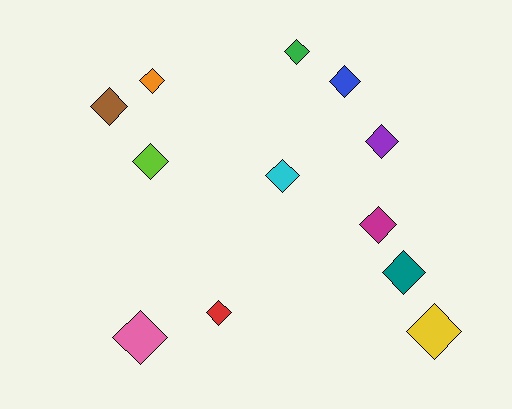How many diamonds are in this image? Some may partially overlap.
There are 12 diamonds.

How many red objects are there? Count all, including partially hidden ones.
There is 1 red object.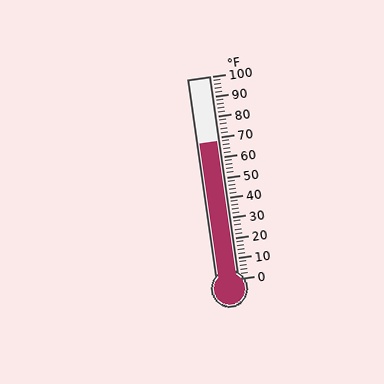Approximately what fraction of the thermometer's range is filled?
The thermometer is filled to approximately 70% of its range.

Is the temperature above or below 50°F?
The temperature is above 50°F.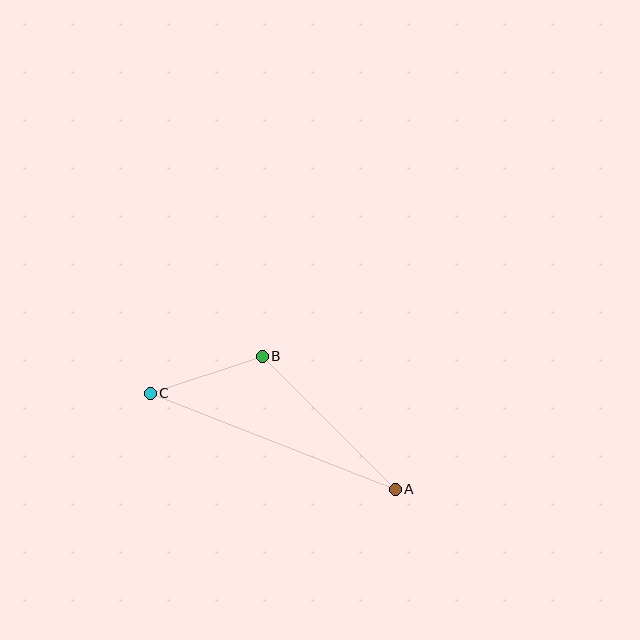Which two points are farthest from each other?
Points A and C are farthest from each other.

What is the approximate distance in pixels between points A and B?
The distance between A and B is approximately 188 pixels.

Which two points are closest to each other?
Points B and C are closest to each other.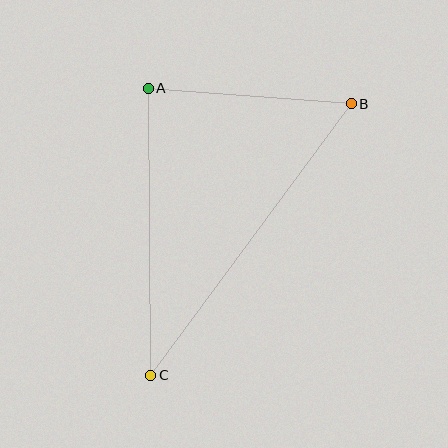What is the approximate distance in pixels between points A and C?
The distance between A and C is approximately 287 pixels.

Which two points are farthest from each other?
Points B and C are farthest from each other.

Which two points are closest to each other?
Points A and B are closest to each other.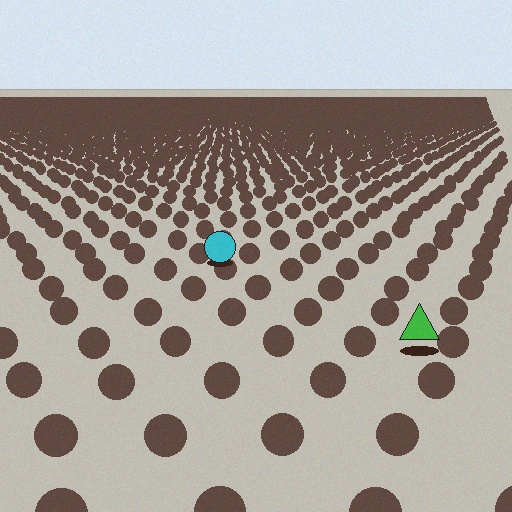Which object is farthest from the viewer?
The cyan circle is farthest from the viewer. It appears smaller and the ground texture around it is denser.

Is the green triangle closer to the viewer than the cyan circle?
Yes. The green triangle is closer — you can tell from the texture gradient: the ground texture is coarser near it.